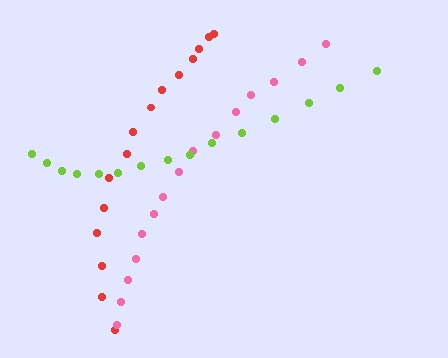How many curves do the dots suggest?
There are 3 distinct paths.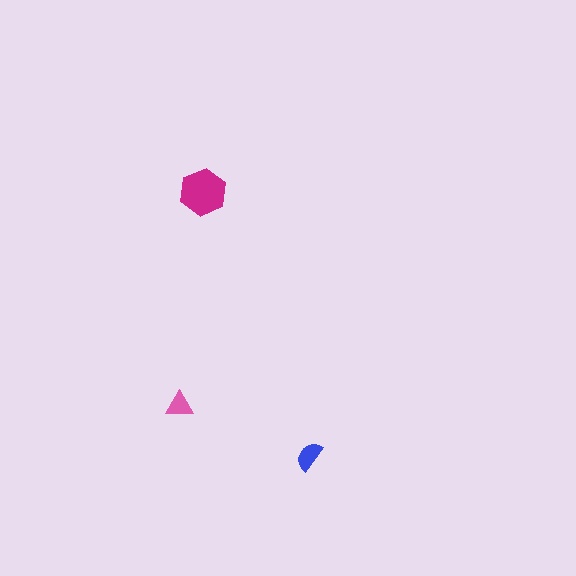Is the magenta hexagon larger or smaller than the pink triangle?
Larger.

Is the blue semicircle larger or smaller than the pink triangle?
Larger.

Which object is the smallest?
The pink triangle.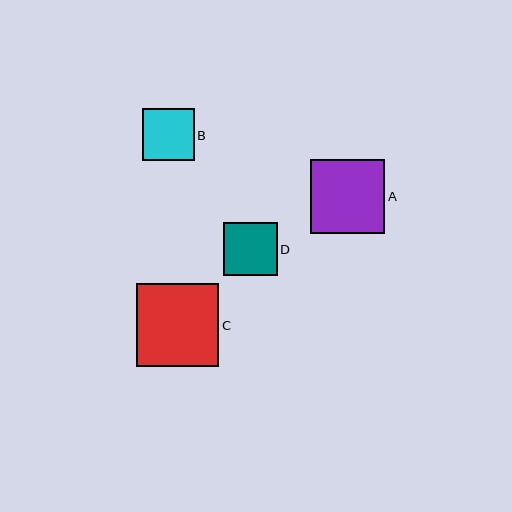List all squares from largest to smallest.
From largest to smallest: C, A, D, B.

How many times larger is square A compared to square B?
Square A is approximately 1.4 times the size of square B.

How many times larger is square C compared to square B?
Square C is approximately 1.6 times the size of square B.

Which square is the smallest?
Square B is the smallest with a size of approximately 52 pixels.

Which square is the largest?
Square C is the largest with a size of approximately 82 pixels.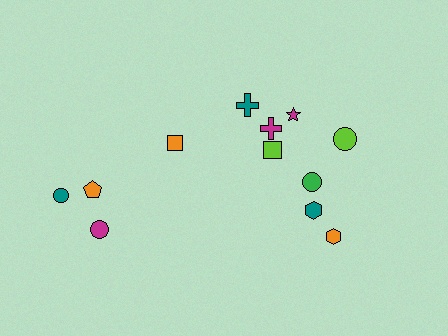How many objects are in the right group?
There are 8 objects.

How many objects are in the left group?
There are 4 objects.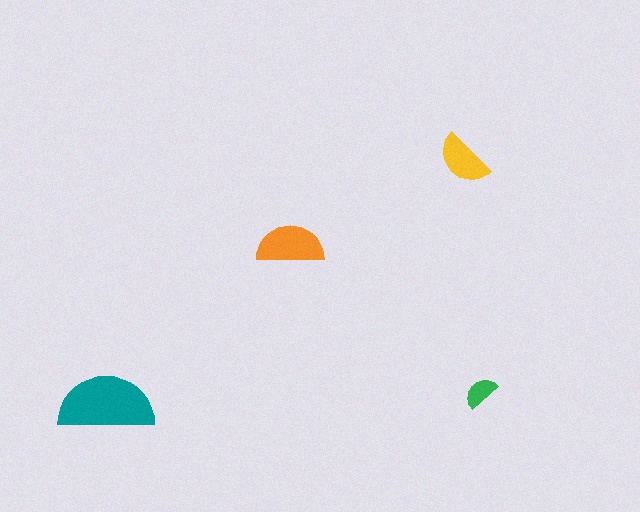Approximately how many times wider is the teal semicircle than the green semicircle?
About 3 times wider.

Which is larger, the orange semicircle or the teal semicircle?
The teal one.